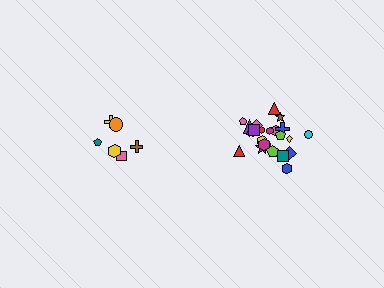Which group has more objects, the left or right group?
The right group.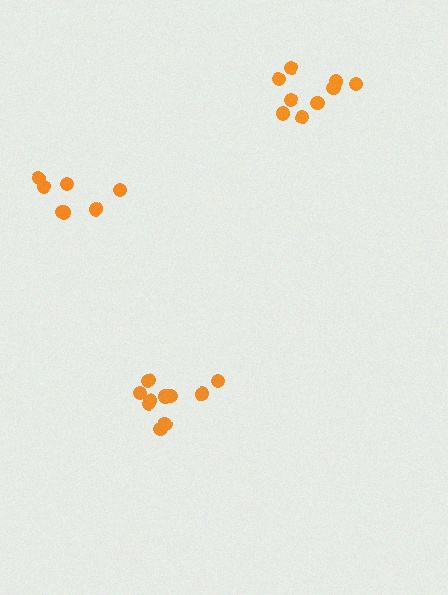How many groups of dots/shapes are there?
There are 3 groups.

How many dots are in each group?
Group 1: 7 dots, Group 2: 10 dots, Group 3: 9 dots (26 total).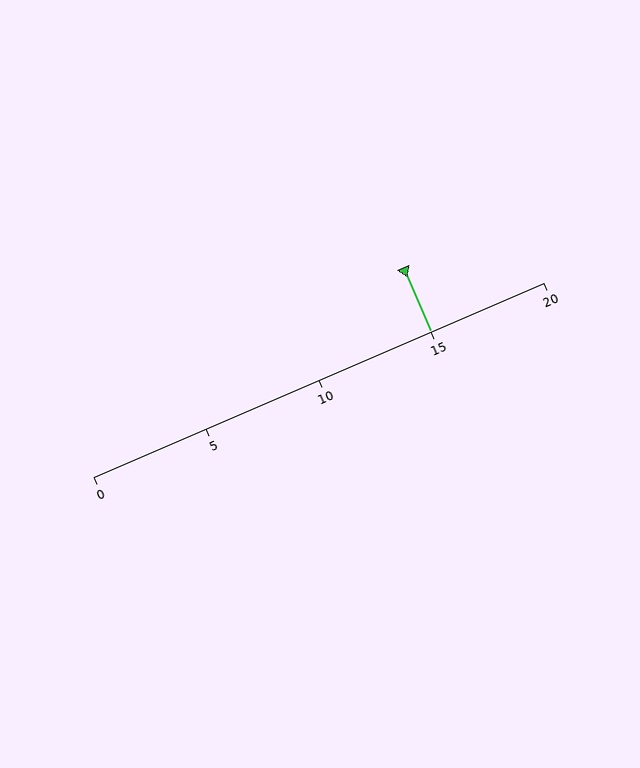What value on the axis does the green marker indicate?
The marker indicates approximately 15.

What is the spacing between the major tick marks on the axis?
The major ticks are spaced 5 apart.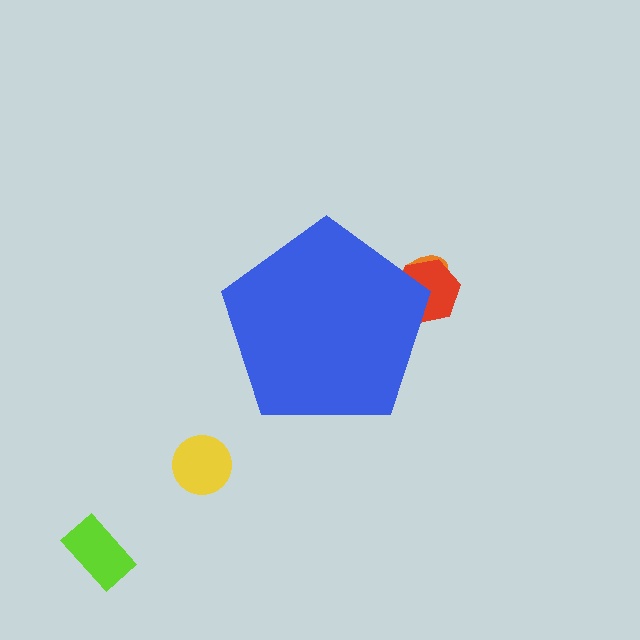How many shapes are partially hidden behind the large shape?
2 shapes are partially hidden.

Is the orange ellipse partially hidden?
Yes, the orange ellipse is partially hidden behind the blue pentagon.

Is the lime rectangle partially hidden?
No, the lime rectangle is fully visible.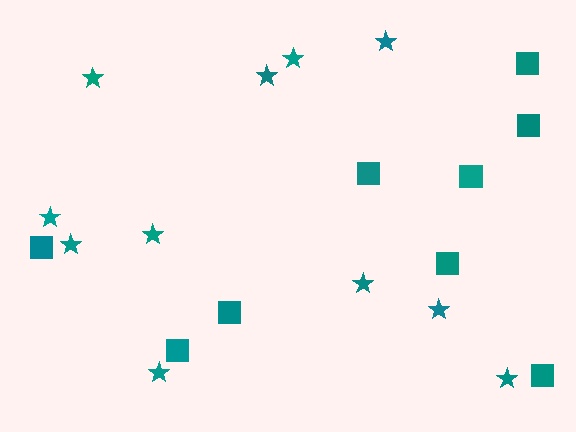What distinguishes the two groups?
There are 2 groups: one group of squares (9) and one group of stars (11).